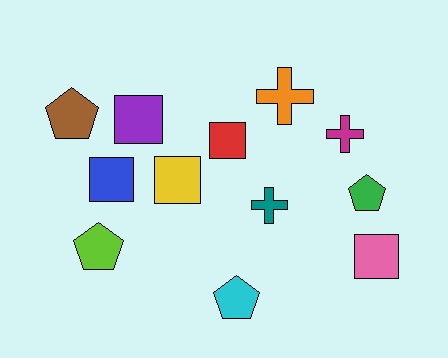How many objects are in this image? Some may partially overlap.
There are 12 objects.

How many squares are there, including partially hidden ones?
There are 5 squares.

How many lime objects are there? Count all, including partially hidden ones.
There is 1 lime object.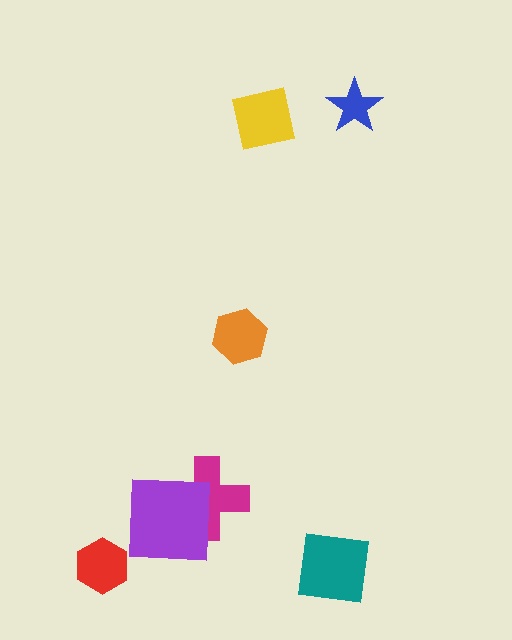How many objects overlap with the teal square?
0 objects overlap with the teal square.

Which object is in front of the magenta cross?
The purple square is in front of the magenta cross.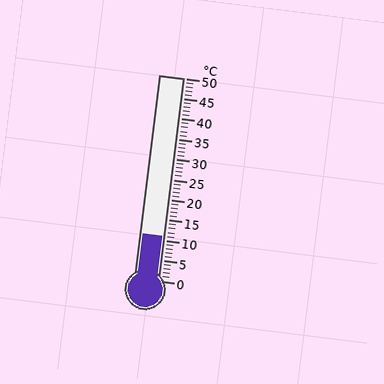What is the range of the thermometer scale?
The thermometer scale ranges from 0°C to 50°C.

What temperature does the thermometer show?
The thermometer shows approximately 11°C.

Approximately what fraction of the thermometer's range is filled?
The thermometer is filled to approximately 20% of its range.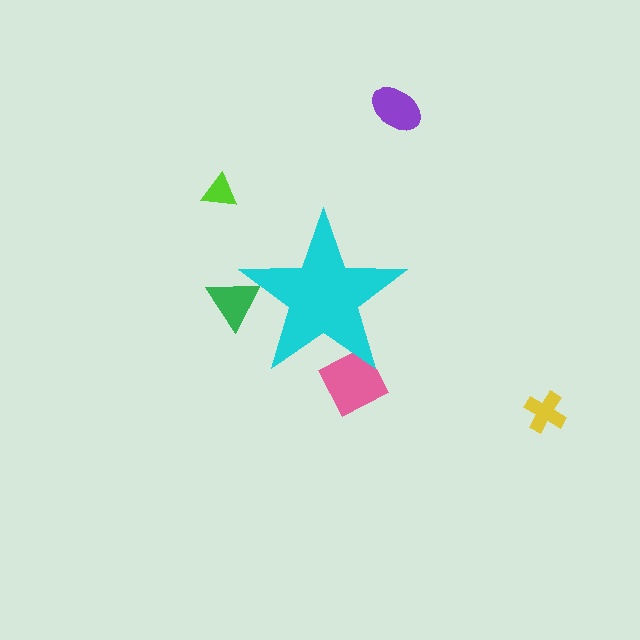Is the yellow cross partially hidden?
No, the yellow cross is fully visible.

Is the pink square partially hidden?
Yes, the pink square is partially hidden behind the cyan star.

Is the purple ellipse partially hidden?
No, the purple ellipse is fully visible.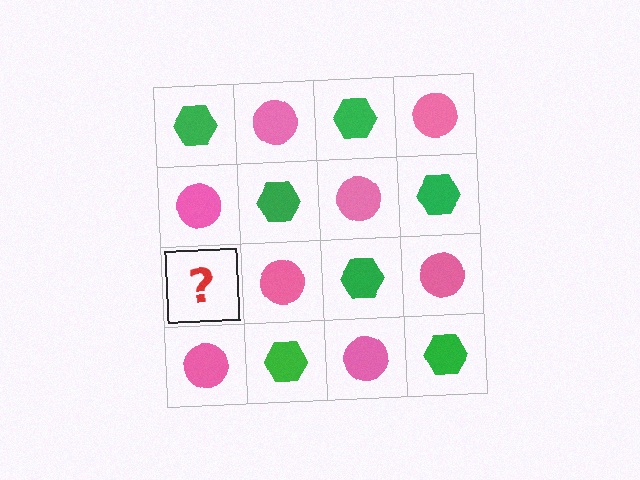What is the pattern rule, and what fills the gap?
The rule is that it alternates green hexagon and pink circle in a checkerboard pattern. The gap should be filled with a green hexagon.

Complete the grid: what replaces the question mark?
The question mark should be replaced with a green hexagon.